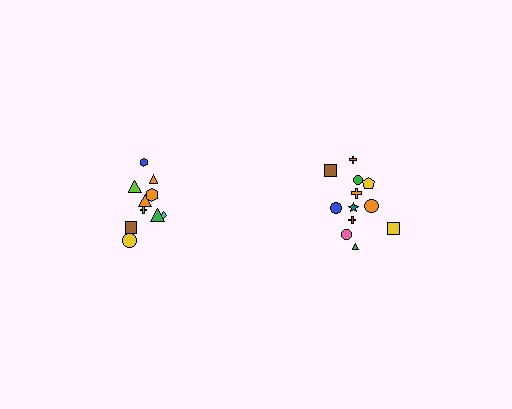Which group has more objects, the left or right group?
The right group.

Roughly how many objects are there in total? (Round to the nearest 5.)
Roughly 20 objects in total.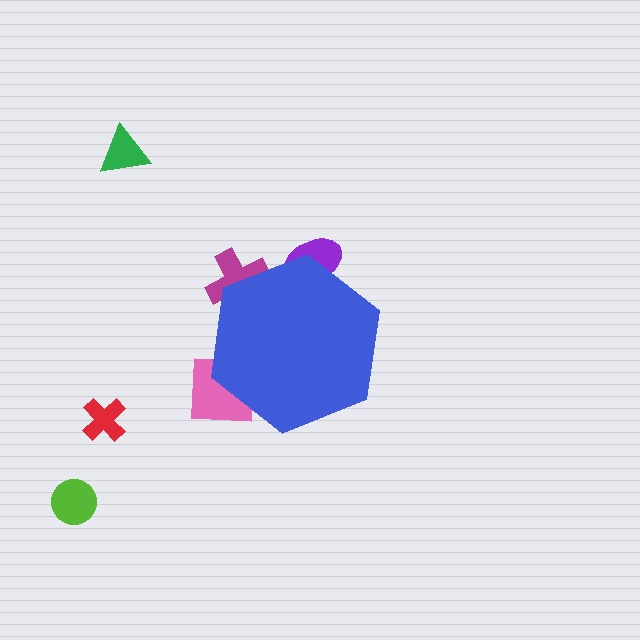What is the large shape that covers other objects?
A blue hexagon.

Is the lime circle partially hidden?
No, the lime circle is fully visible.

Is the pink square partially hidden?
Yes, the pink square is partially hidden behind the blue hexagon.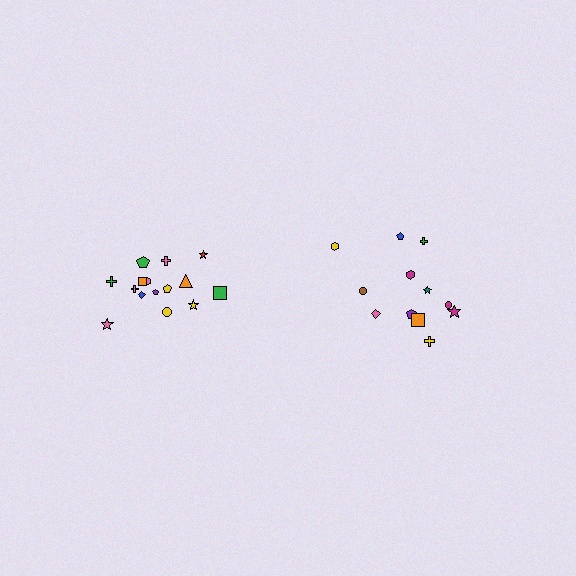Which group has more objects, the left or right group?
The left group.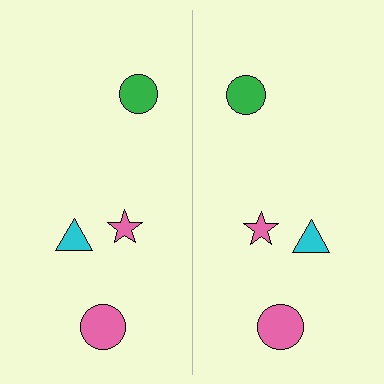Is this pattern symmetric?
Yes, this pattern has bilateral (reflection) symmetry.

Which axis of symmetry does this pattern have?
The pattern has a vertical axis of symmetry running through the center of the image.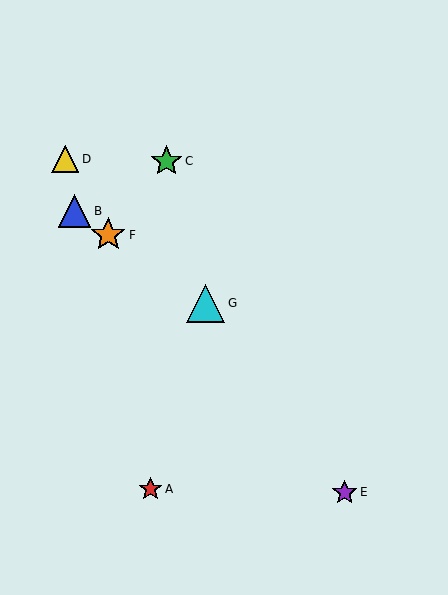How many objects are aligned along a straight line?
3 objects (B, F, G) are aligned along a straight line.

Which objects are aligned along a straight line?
Objects B, F, G are aligned along a straight line.